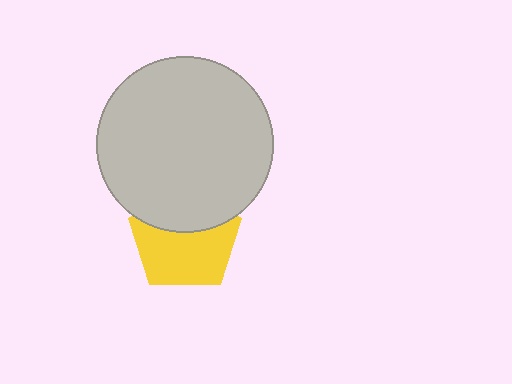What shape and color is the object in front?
The object in front is a light gray circle.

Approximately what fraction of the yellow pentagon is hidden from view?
Roughly 39% of the yellow pentagon is hidden behind the light gray circle.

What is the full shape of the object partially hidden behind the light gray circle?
The partially hidden object is a yellow pentagon.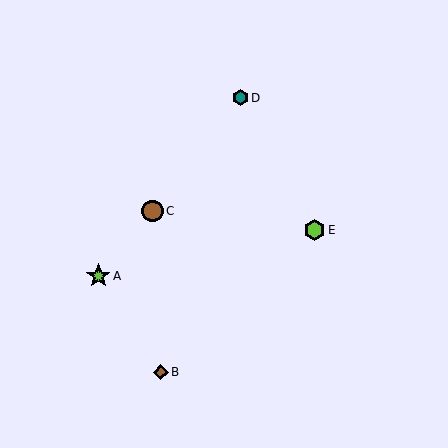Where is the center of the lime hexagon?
The center of the lime hexagon is at (314, 230).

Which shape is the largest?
The lime star (labeled A) is the largest.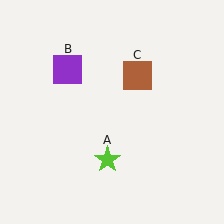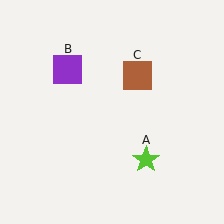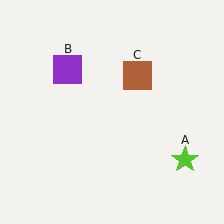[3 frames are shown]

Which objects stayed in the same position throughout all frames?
Purple square (object B) and brown square (object C) remained stationary.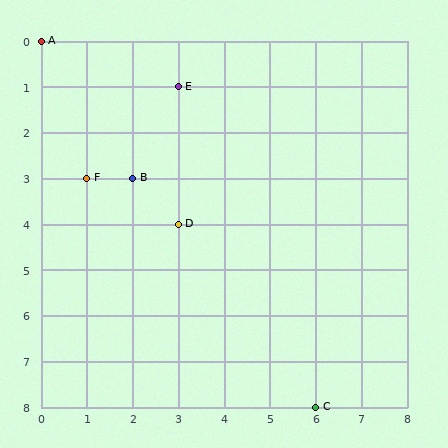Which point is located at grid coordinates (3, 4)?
Point D is at (3, 4).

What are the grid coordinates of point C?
Point C is at grid coordinates (6, 8).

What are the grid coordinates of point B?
Point B is at grid coordinates (2, 3).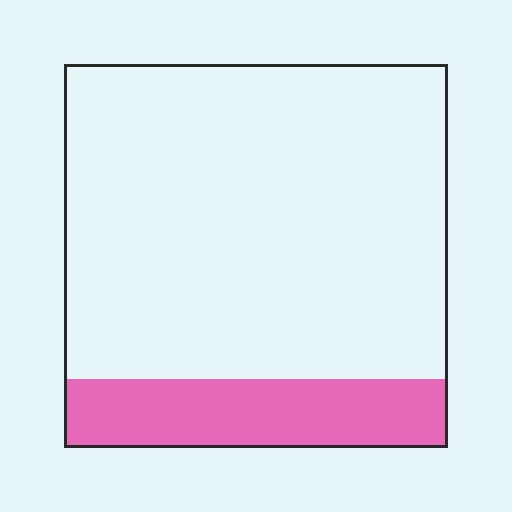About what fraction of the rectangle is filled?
About one sixth (1/6).